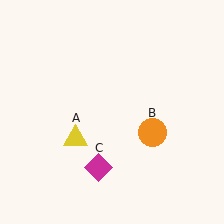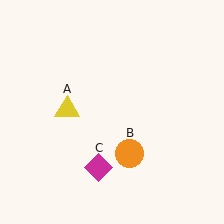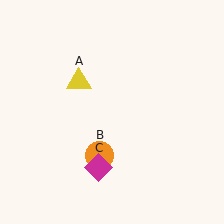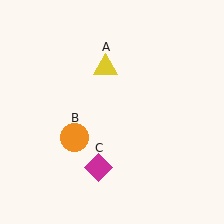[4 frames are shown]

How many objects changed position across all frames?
2 objects changed position: yellow triangle (object A), orange circle (object B).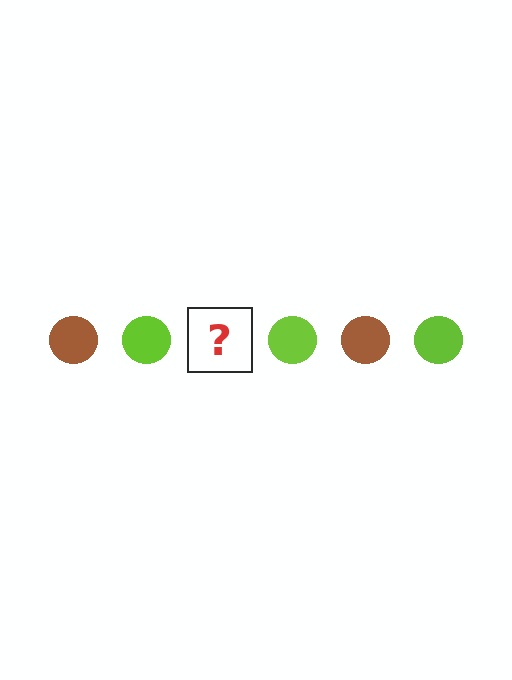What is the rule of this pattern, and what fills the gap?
The rule is that the pattern cycles through brown, lime circles. The gap should be filled with a brown circle.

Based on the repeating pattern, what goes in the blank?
The blank should be a brown circle.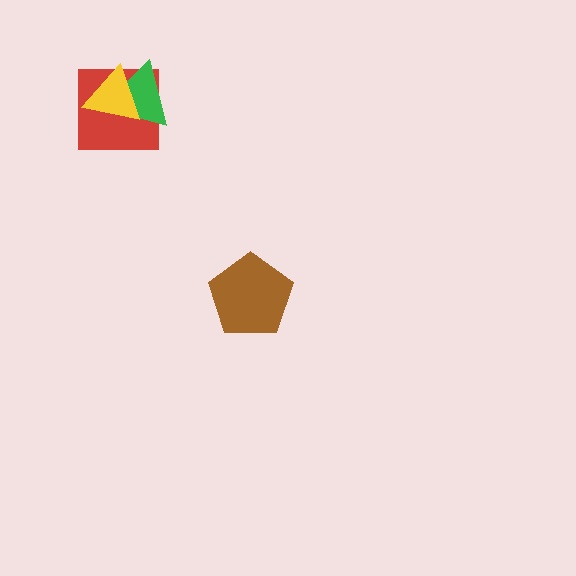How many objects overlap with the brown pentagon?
0 objects overlap with the brown pentagon.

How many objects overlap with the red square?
2 objects overlap with the red square.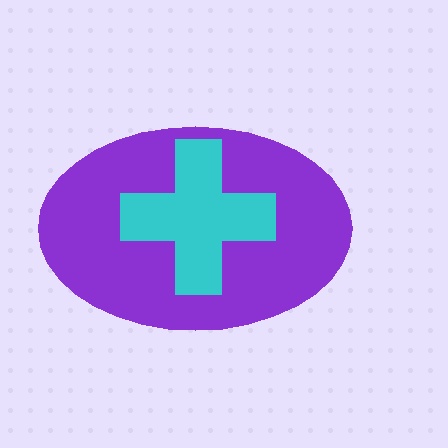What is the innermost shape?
The cyan cross.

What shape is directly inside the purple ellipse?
The cyan cross.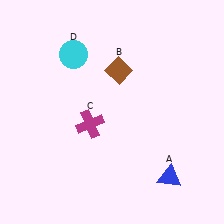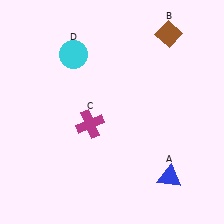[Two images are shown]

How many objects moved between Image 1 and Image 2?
1 object moved between the two images.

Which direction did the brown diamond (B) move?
The brown diamond (B) moved right.